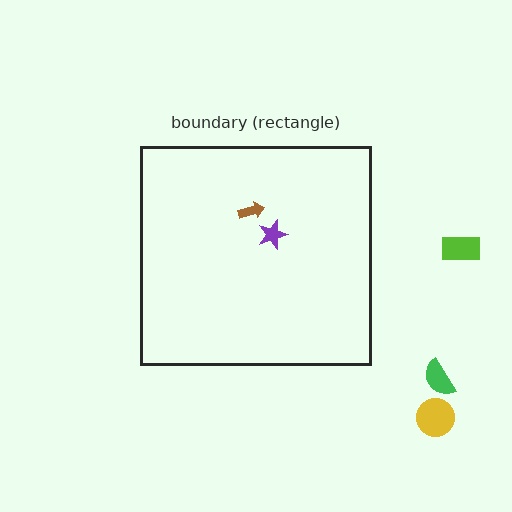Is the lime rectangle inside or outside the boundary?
Outside.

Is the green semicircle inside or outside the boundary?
Outside.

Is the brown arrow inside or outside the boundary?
Inside.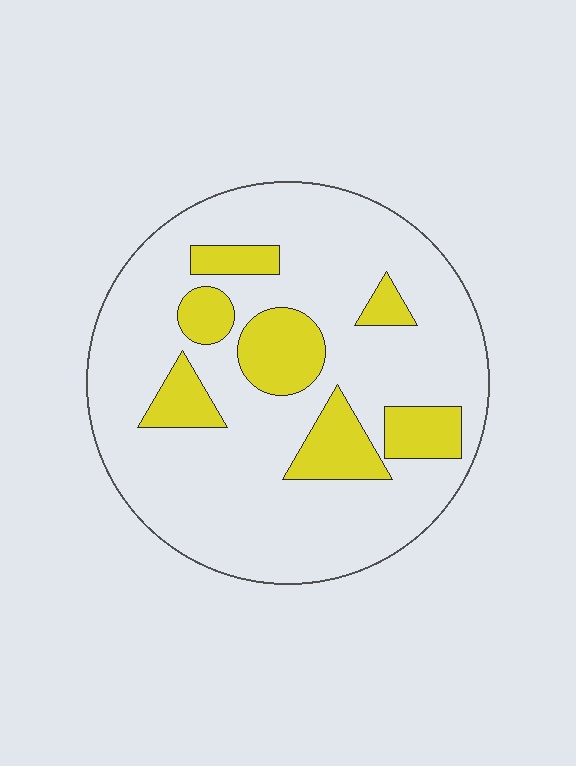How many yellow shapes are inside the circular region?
7.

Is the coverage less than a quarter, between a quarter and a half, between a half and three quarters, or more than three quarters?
Less than a quarter.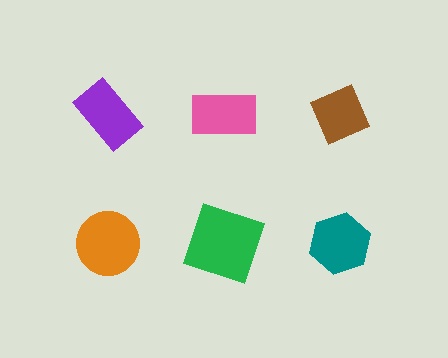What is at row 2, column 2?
A green square.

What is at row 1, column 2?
A pink rectangle.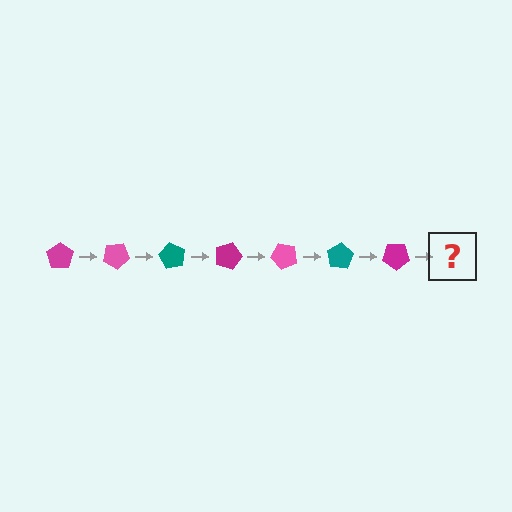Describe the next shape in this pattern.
It should be a pink pentagon, rotated 210 degrees from the start.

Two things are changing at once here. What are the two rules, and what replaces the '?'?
The two rules are that it rotates 30 degrees each step and the color cycles through magenta, pink, and teal. The '?' should be a pink pentagon, rotated 210 degrees from the start.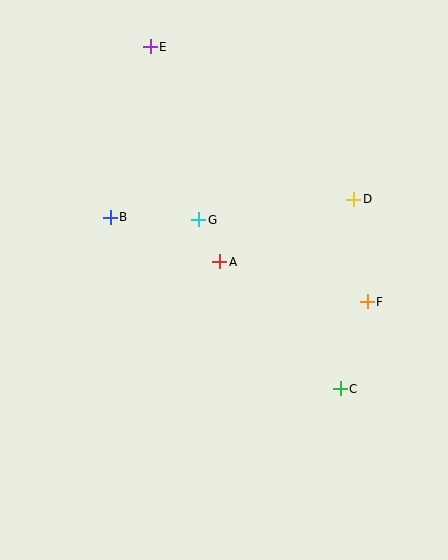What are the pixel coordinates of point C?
Point C is at (340, 389).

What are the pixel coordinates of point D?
Point D is at (354, 199).